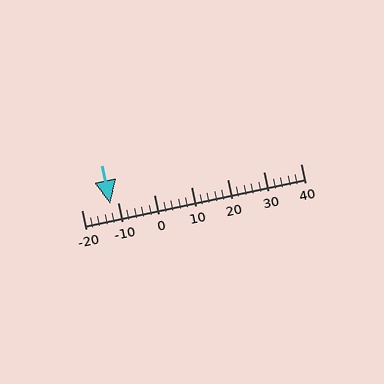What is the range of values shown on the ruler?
The ruler shows values from -20 to 40.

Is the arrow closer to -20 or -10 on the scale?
The arrow is closer to -10.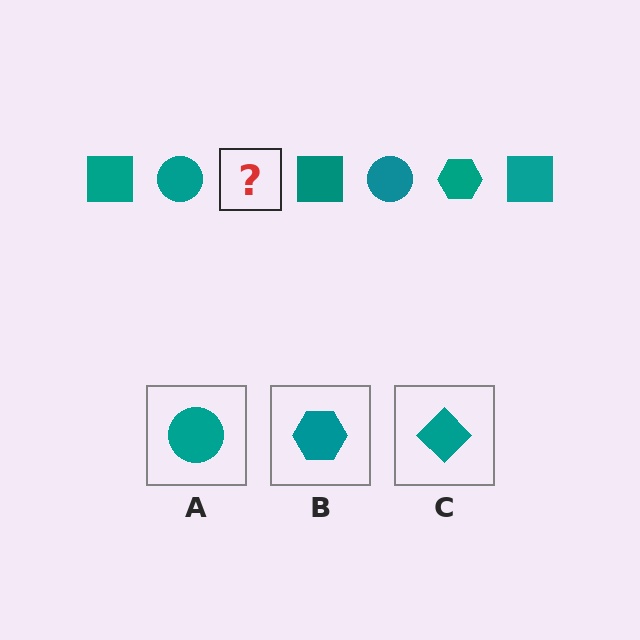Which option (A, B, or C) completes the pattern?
B.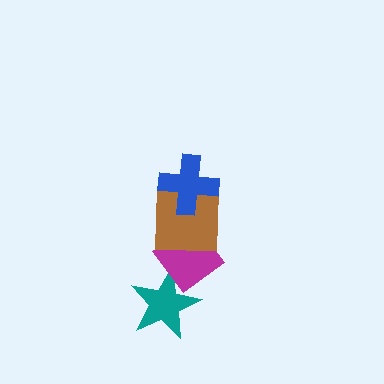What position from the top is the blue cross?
The blue cross is 1st from the top.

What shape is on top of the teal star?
The magenta diamond is on top of the teal star.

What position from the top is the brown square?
The brown square is 2nd from the top.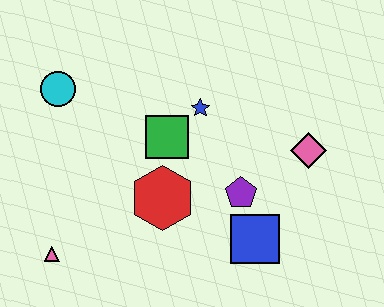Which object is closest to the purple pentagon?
The blue square is closest to the purple pentagon.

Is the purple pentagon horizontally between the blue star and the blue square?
Yes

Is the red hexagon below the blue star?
Yes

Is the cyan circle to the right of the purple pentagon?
No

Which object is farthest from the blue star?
The pink triangle is farthest from the blue star.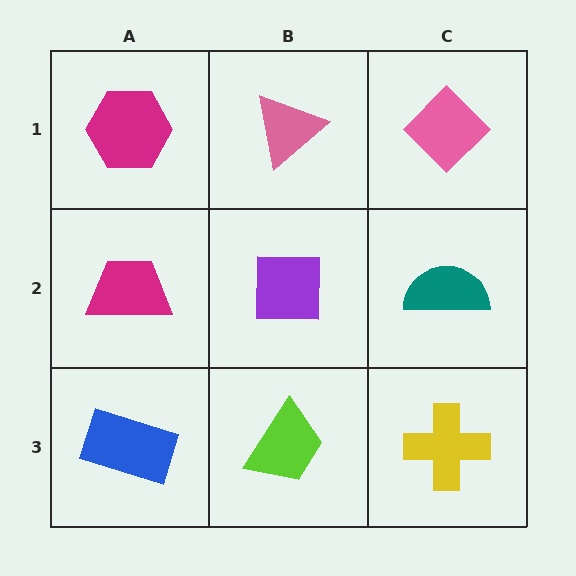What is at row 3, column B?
A lime trapezoid.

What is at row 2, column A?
A magenta trapezoid.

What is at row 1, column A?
A magenta hexagon.